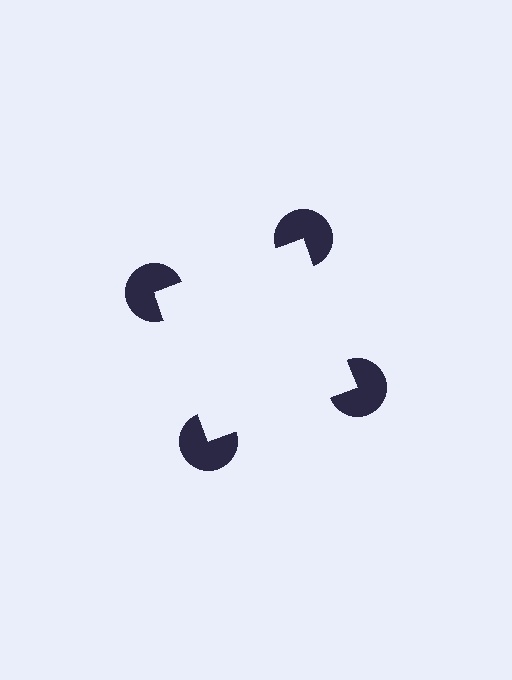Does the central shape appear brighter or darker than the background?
It typically appears slightly brighter than the background, even though no actual brightness change is drawn.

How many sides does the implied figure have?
4 sides.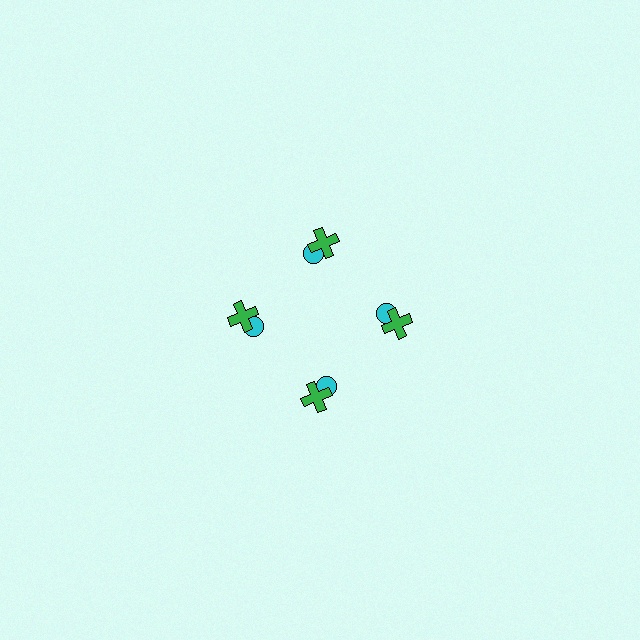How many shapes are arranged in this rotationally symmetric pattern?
There are 8 shapes, arranged in 4 groups of 2.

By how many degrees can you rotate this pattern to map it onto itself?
The pattern maps onto itself every 90 degrees of rotation.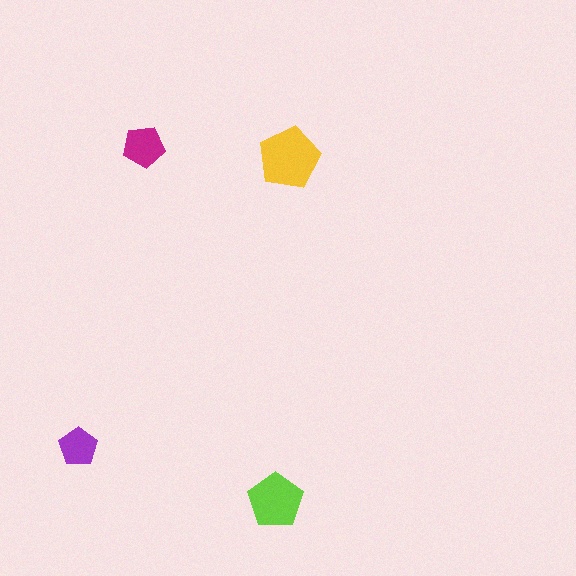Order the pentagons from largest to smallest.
the yellow one, the lime one, the magenta one, the purple one.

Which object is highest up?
The magenta pentagon is topmost.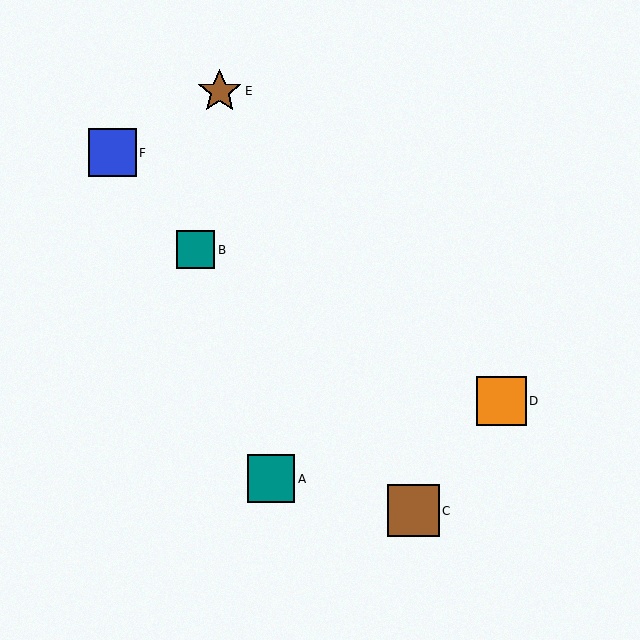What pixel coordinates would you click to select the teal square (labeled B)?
Click at (196, 250) to select the teal square B.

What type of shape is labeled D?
Shape D is an orange square.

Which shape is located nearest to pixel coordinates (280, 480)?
The teal square (labeled A) at (271, 479) is nearest to that location.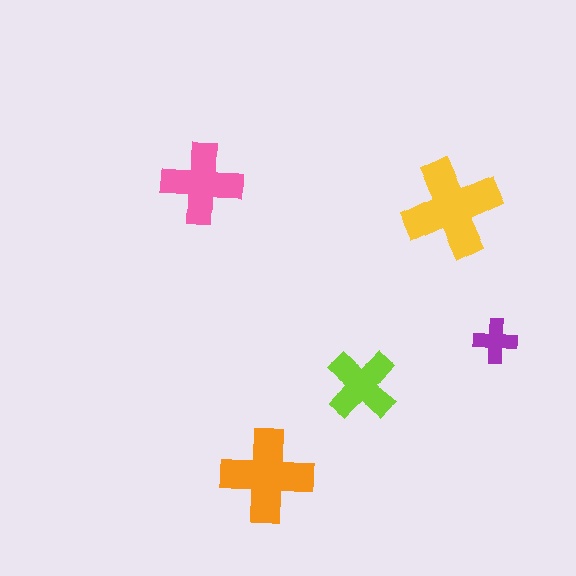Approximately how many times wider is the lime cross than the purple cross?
About 1.5 times wider.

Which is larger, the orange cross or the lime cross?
The orange one.